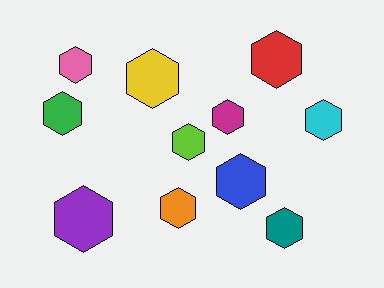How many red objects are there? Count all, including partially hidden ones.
There is 1 red object.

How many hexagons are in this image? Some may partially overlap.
There are 11 hexagons.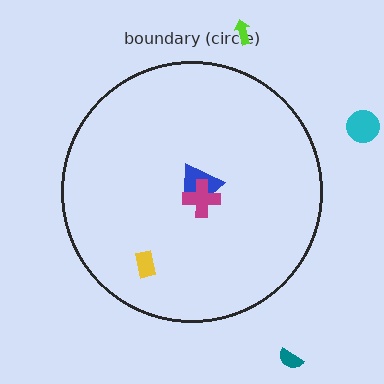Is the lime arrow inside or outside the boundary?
Outside.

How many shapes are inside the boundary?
3 inside, 3 outside.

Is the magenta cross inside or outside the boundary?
Inside.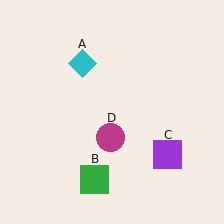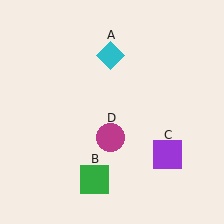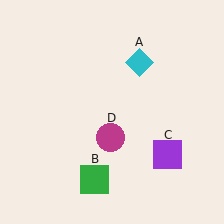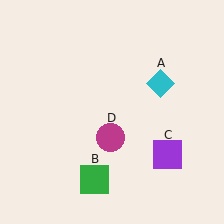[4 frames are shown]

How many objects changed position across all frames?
1 object changed position: cyan diamond (object A).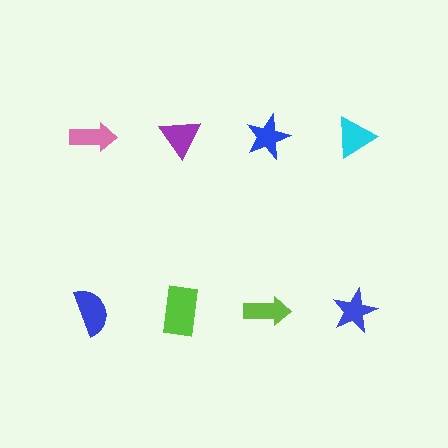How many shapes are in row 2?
4 shapes.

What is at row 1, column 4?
A cyan triangle.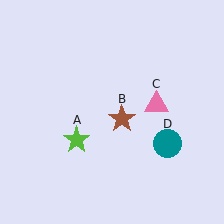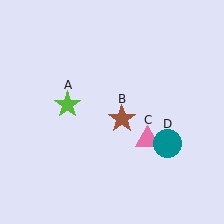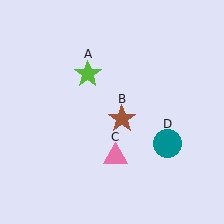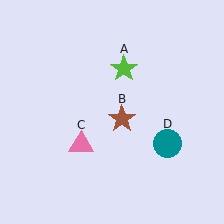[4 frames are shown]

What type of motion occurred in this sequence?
The lime star (object A), pink triangle (object C) rotated clockwise around the center of the scene.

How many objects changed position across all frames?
2 objects changed position: lime star (object A), pink triangle (object C).